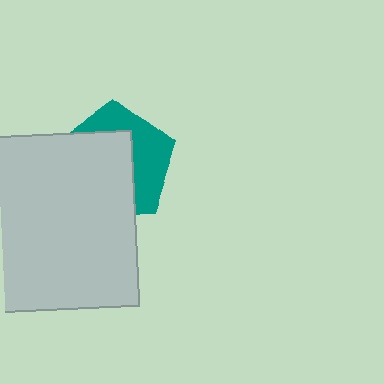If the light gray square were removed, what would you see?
You would see the complete teal pentagon.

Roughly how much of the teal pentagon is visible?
A small part of it is visible (roughly 41%).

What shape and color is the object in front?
The object in front is a light gray square.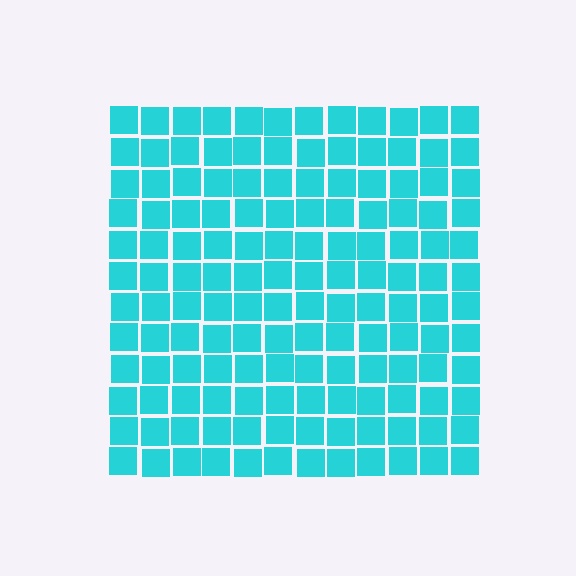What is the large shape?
The large shape is a square.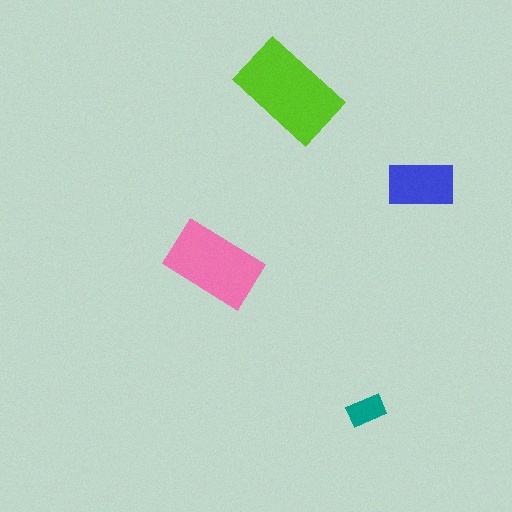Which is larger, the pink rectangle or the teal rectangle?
The pink one.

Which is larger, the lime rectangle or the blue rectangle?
The lime one.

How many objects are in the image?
There are 4 objects in the image.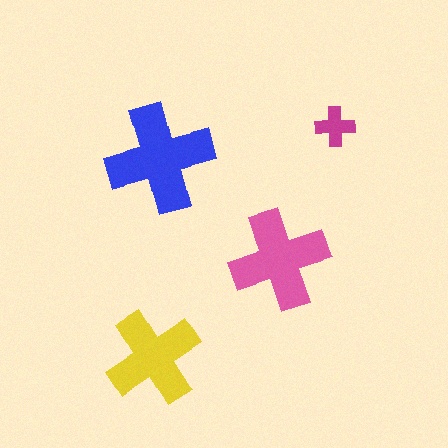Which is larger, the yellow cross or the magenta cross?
The yellow one.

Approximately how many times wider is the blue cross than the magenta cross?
About 2.5 times wider.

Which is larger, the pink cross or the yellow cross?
The pink one.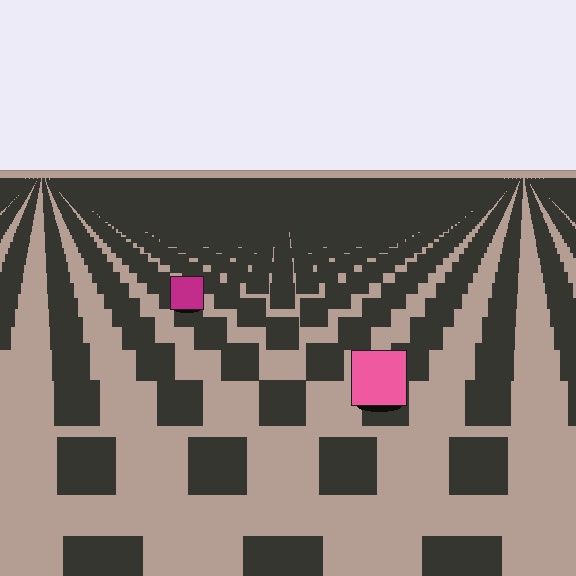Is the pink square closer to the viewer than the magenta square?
Yes. The pink square is closer — you can tell from the texture gradient: the ground texture is coarser near it.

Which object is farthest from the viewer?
The magenta square is farthest from the viewer. It appears smaller and the ground texture around it is denser.